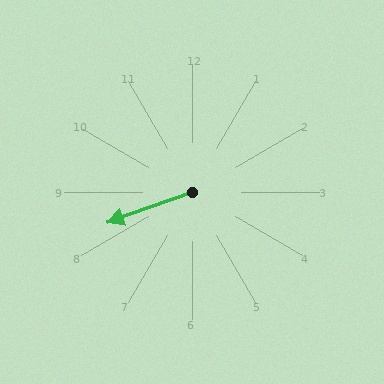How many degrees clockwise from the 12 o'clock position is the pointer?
Approximately 250 degrees.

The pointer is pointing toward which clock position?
Roughly 8 o'clock.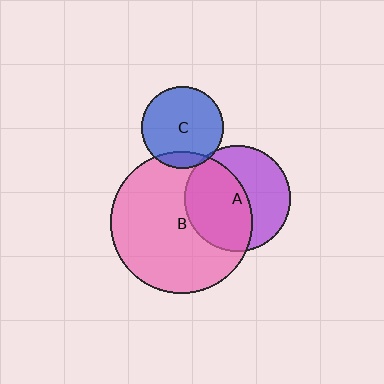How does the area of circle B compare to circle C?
Approximately 3.0 times.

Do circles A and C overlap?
Yes.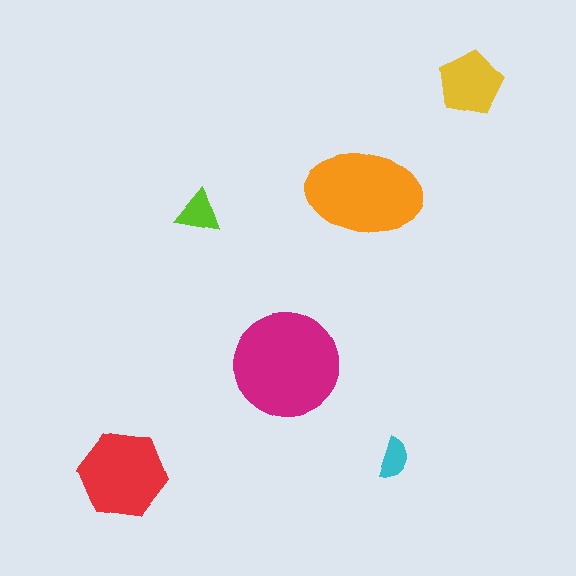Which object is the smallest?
The cyan semicircle.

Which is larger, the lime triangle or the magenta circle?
The magenta circle.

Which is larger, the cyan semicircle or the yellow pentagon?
The yellow pentagon.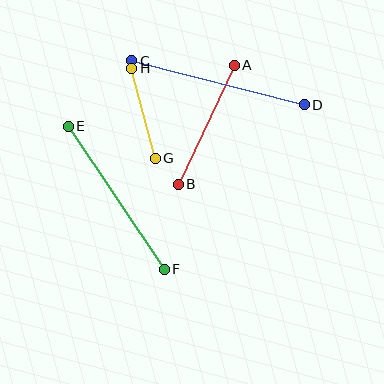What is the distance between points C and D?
The distance is approximately 178 pixels.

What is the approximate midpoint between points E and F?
The midpoint is at approximately (116, 198) pixels.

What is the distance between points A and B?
The distance is approximately 131 pixels.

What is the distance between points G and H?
The distance is approximately 93 pixels.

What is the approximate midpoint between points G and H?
The midpoint is at approximately (143, 113) pixels.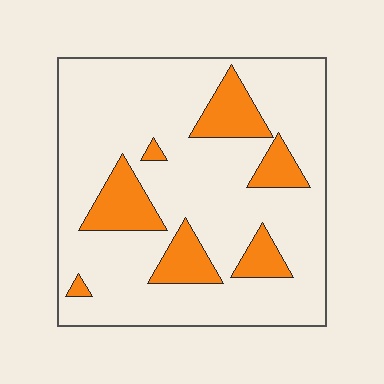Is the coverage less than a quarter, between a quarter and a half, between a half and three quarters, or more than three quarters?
Less than a quarter.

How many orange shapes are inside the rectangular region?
7.